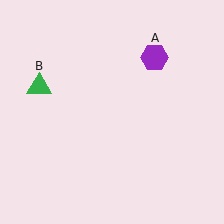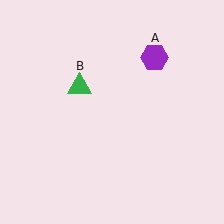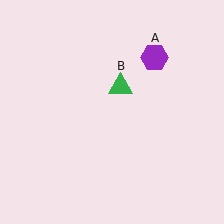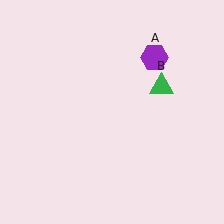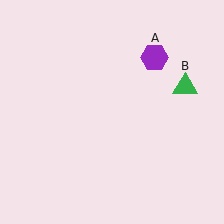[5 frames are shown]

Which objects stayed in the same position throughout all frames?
Purple hexagon (object A) remained stationary.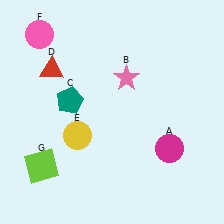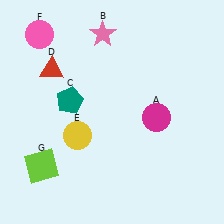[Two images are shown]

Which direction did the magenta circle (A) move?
The magenta circle (A) moved up.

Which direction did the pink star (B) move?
The pink star (B) moved up.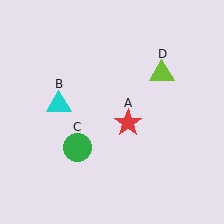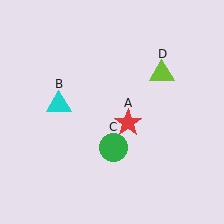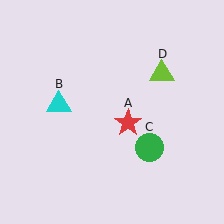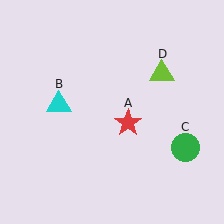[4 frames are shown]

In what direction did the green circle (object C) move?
The green circle (object C) moved right.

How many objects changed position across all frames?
1 object changed position: green circle (object C).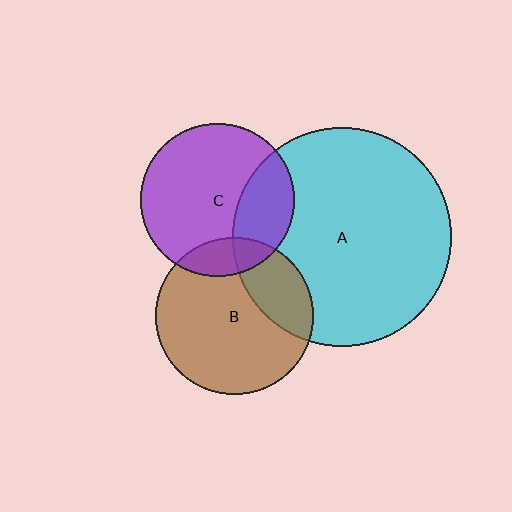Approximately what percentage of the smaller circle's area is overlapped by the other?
Approximately 15%.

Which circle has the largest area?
Circle A (cyan).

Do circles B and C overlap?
Yes.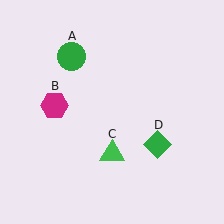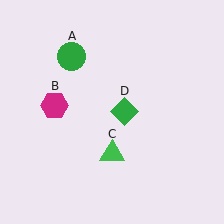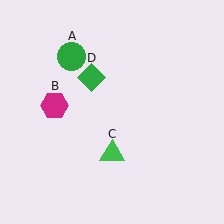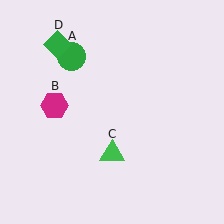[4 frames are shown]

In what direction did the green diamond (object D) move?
The green diamond (object D) moved up and to the left.